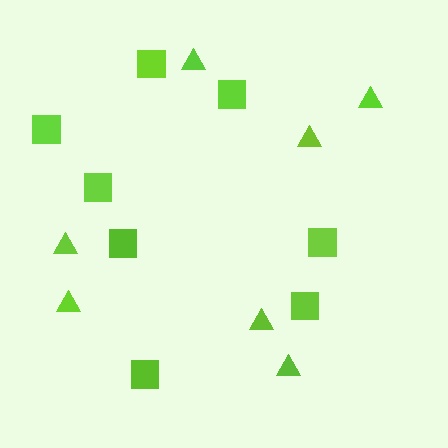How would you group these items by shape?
There are 2 groups: one group of squares (8) and one group of triangles (7).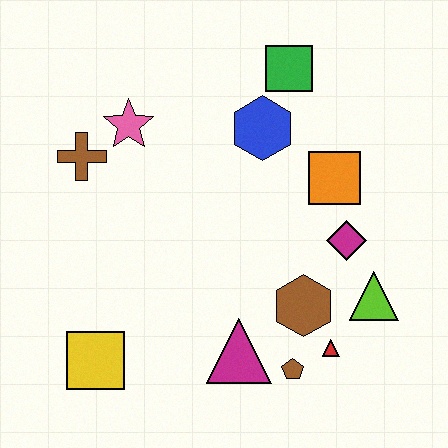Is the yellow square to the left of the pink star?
Yes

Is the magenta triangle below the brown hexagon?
Yes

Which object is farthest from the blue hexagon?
The yellow square is farthest from the blue hexagon.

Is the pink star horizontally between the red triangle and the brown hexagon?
No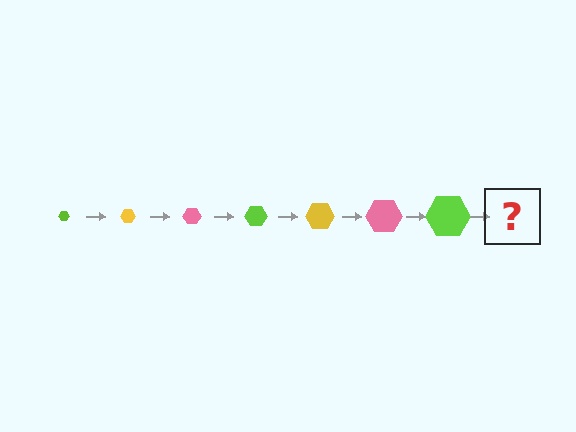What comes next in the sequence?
The next element should be a yellow hexagon, larger than the previous one.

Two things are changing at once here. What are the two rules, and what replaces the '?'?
The two rules are that the hexagon grows larger each step and the color cycles through lime, yellow, and pink. The '?' should be a yellow hexagon, larger than the previous one.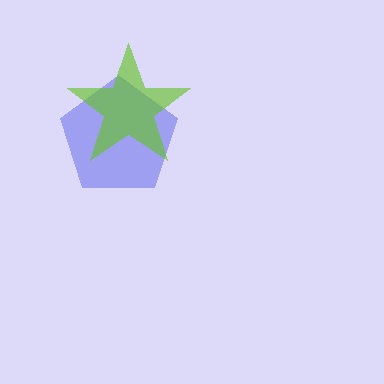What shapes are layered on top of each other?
The layered shapes are: a blue pentagon, a lime star.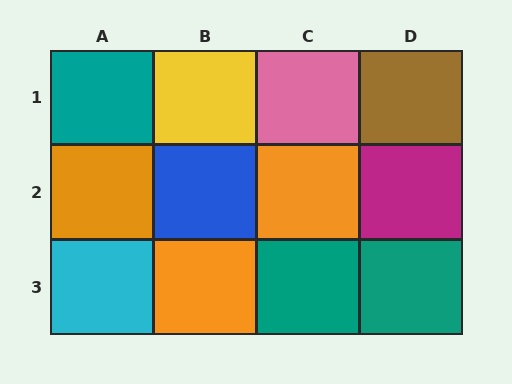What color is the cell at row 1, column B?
Yellow.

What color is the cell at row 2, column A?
Orange.